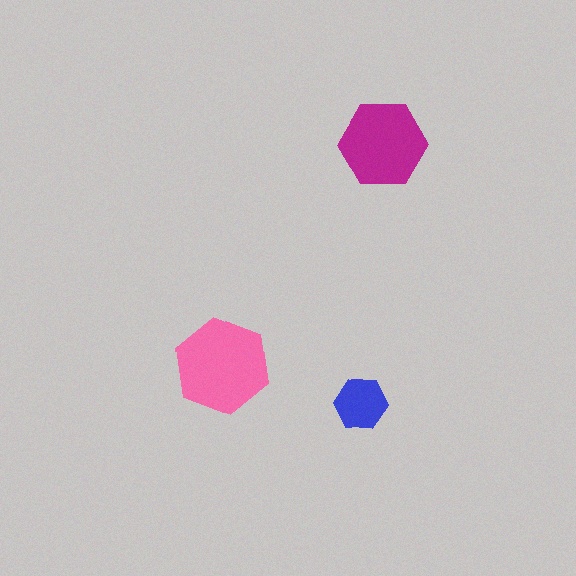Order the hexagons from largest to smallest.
the pink one, the magenta one, the blue one.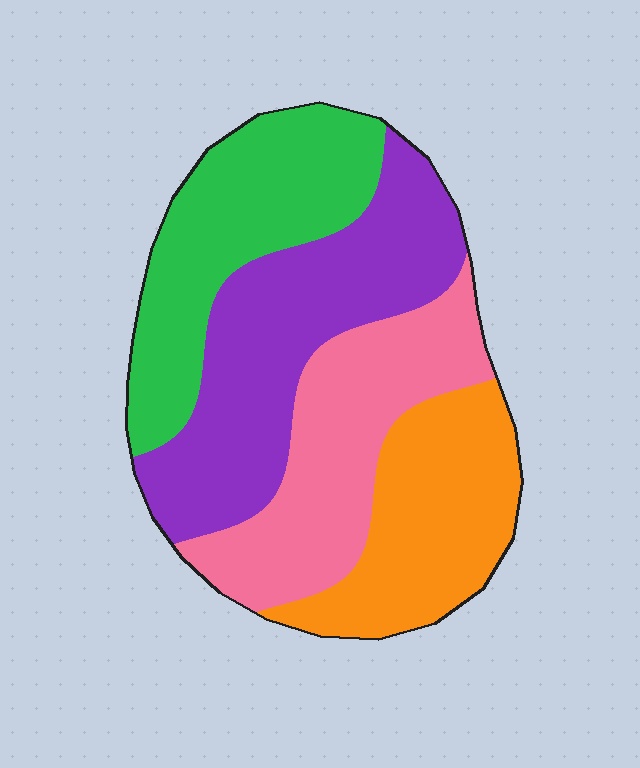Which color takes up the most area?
Purple, at roughly 30%.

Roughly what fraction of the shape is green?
Green covers 24% of the shape.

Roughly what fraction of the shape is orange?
Orange covers roughly 20% of the shape.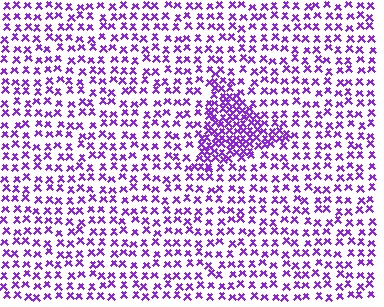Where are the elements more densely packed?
The elements are more densely packed inside the triangle boundary.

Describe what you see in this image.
The image contains small purple elements arranged at two different densities. A triangle-shaped region is visible where the elements are more densely packed than the surrounding area.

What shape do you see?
I see a triangle.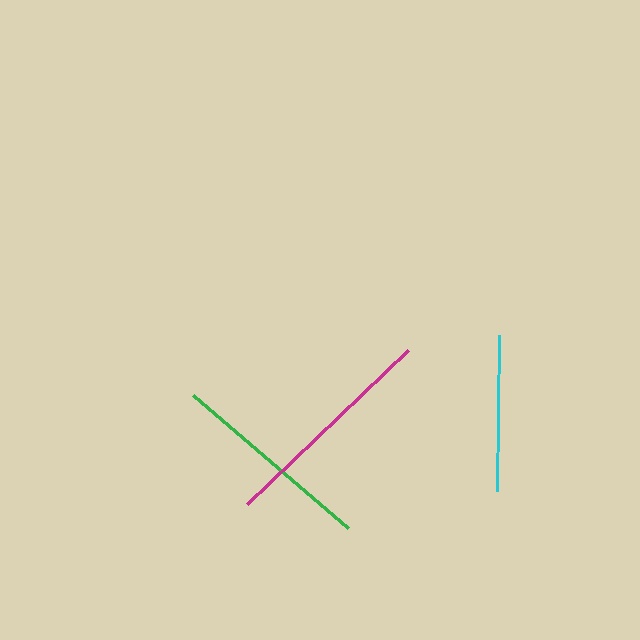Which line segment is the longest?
The magenta line is the longest at approximately 223 pixels.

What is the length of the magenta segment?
The magenta segment is approximately 223 pixels long.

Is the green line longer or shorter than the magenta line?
The magenta line is longer than the green line.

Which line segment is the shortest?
The cyan line is the shortest at approximately 156 pixels.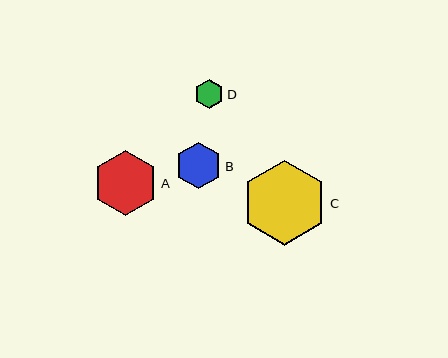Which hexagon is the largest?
Hexagon C is the largest with a size of approximately 85 pixels.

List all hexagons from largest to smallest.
From largest to smallest: C, A, B, D.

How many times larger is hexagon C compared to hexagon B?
Hexagon C is approximately 1.8 times the size of hexagon B.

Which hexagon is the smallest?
Hexagon D is the smallest with a size of approximately 29 pixels.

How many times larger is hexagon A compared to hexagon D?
Hexagon A is approximately 2.2 times the size of hexagon D.